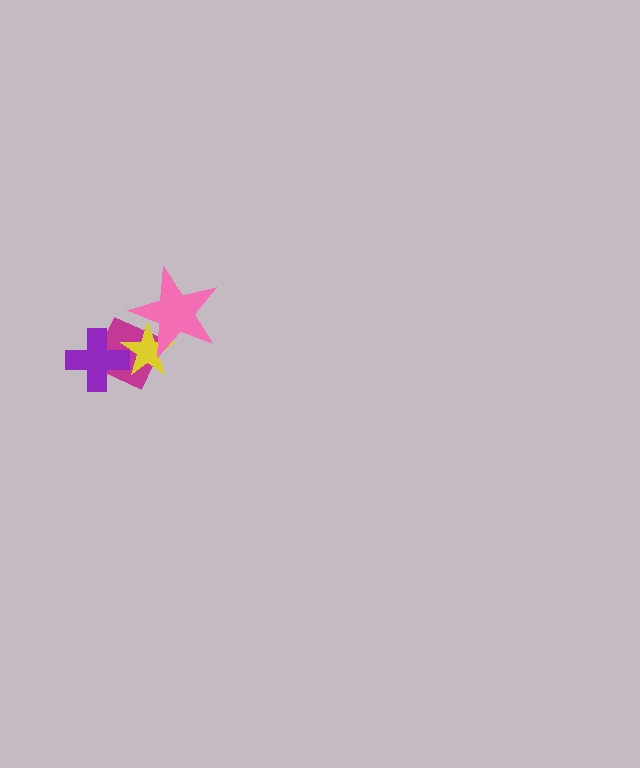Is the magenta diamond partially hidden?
Yes, it is partially covered by another shape.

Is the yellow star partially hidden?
Yes, it is partially covered by another shape.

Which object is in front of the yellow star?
The pink star is in front of the yellow star.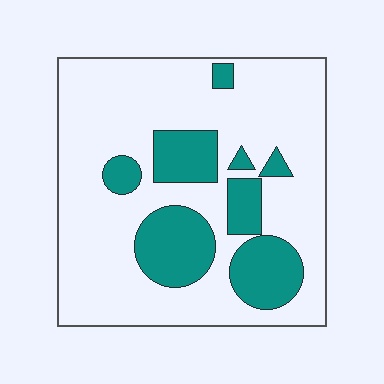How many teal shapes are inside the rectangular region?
8.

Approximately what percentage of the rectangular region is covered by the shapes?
Approximately 25%.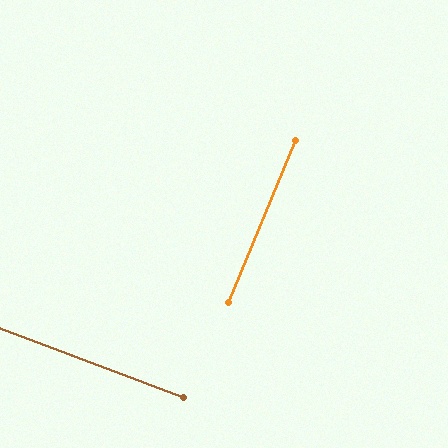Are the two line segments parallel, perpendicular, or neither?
Perpendicular — they meet at approximately 88°.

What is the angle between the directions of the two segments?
Approximately 88 degrees.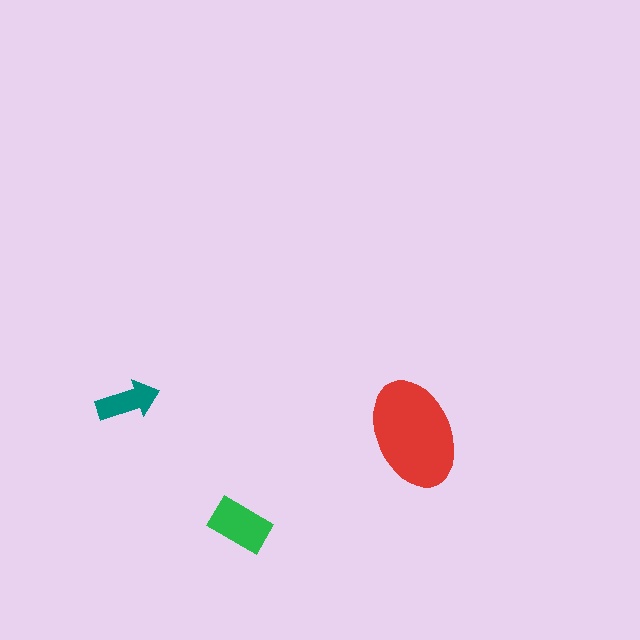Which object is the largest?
The red ellipse.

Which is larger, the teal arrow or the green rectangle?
The green rectangle.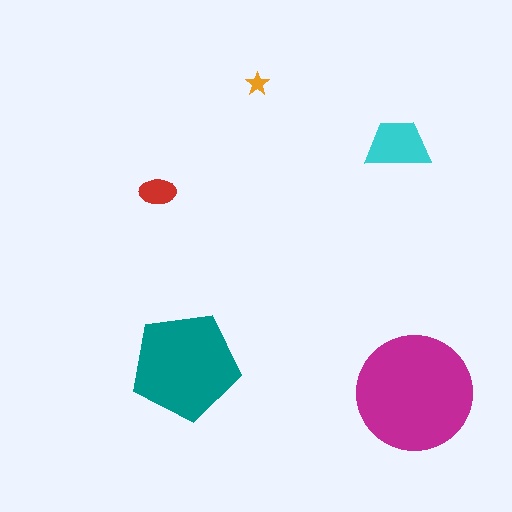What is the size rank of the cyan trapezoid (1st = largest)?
3rd.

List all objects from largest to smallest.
The magenta circle, the teal pentagon, the cyan trapezoid, the red ellipse, the orange star.